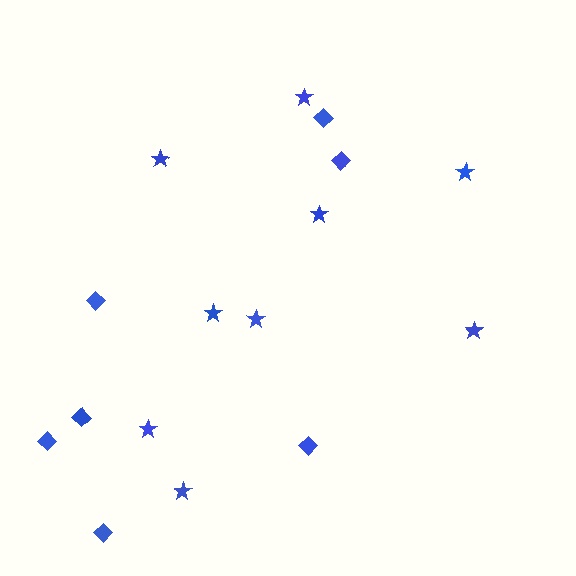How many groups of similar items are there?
There are 2 groups: one group of stars (9) and one group of diamonds (7).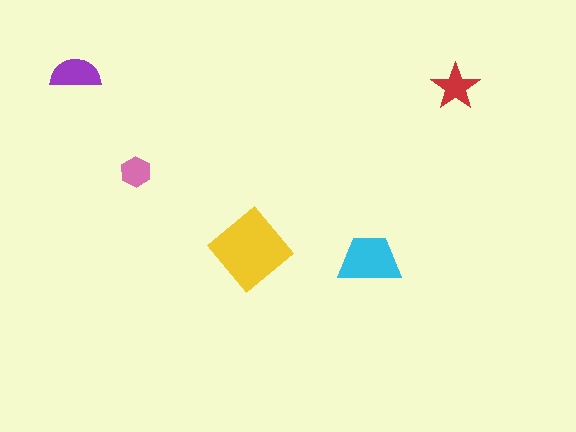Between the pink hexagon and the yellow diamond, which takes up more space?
The yellow diamond.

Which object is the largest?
The yellow diamond.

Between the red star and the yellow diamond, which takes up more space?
The yellow diamond.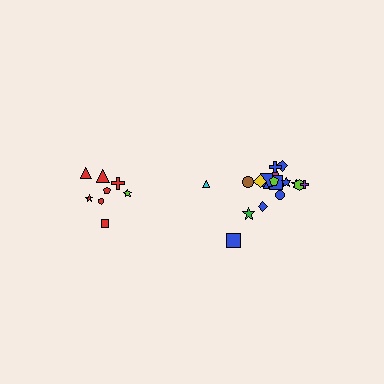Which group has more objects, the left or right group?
The right group.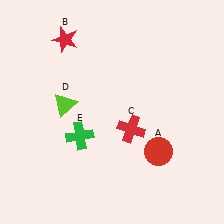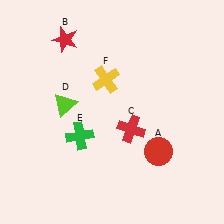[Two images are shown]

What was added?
A yellow cross (F) was added in Image 2.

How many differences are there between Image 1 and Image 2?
There is 1 difference between the two images.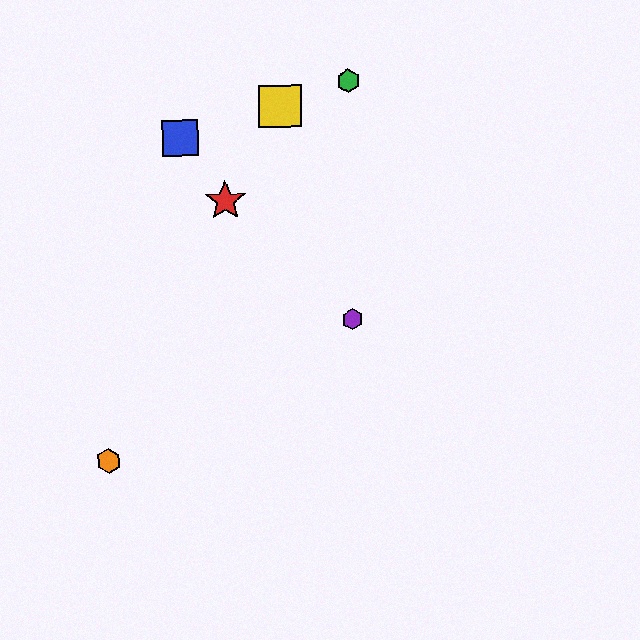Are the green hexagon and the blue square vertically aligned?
No, the green hexagon is at x≈348 and the blue square is at x≈181.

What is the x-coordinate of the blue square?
The blue square is at x≈181.